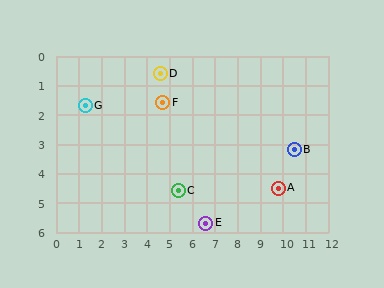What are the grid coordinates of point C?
Point C is at approximately (5.4, 4.6).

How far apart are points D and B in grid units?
Points D and B are about 6.4 grid units apart.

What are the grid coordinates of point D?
Point D is at approximately (4.6, 0.6).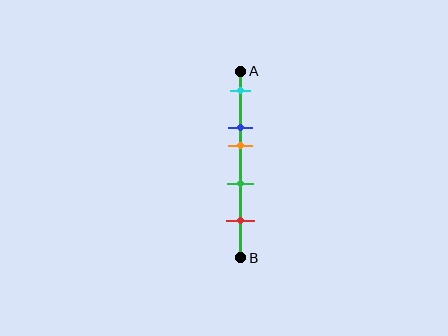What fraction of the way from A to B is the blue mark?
The blue mark is approximately 30% (0.3) of the way from A to B.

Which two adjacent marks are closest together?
The blue and orange marks are the closest adjacent pair.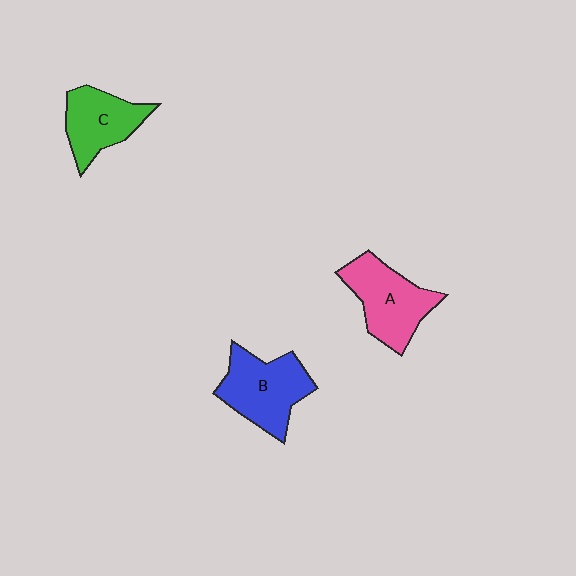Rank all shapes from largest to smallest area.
From largest to smallest: B (blue), A (pink), C (green).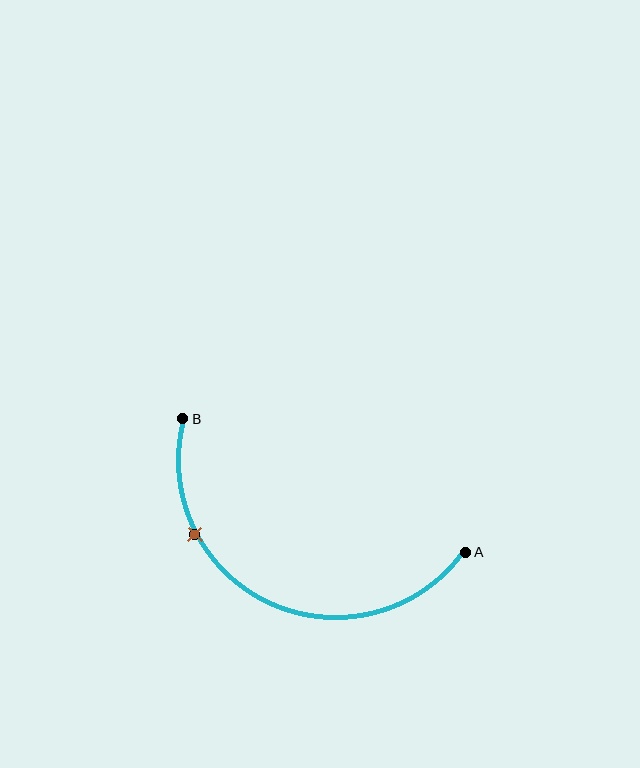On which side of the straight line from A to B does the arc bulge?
The arc bulges below the straight line connecting A and B.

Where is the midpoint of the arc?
The arc midpoint is the point on the curve farthest from the straight line joining A and B. It sits below that line.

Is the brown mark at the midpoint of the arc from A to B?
No. The brown mark lies on the arc but is closer to endpoint B. The arc midpoint would be at the point on the curve equidistant along the arc from both A and B.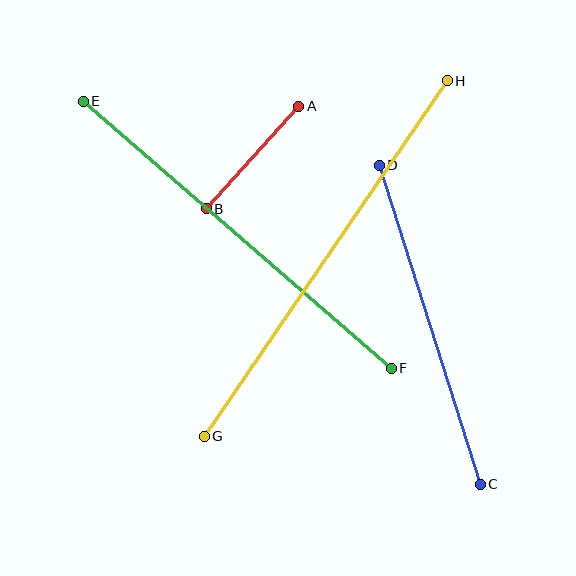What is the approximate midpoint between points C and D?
The midpoint is at approximately (430, 325) pixels.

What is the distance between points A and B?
The distance is approximately 138 pixels.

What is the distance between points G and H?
The distance is approximately 430 pixels.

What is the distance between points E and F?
The distance is approximately 408 pixels.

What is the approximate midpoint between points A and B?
The midpoint is at approximately (252, 158) pixels.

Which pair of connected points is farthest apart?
Points G and H are farthest apart.